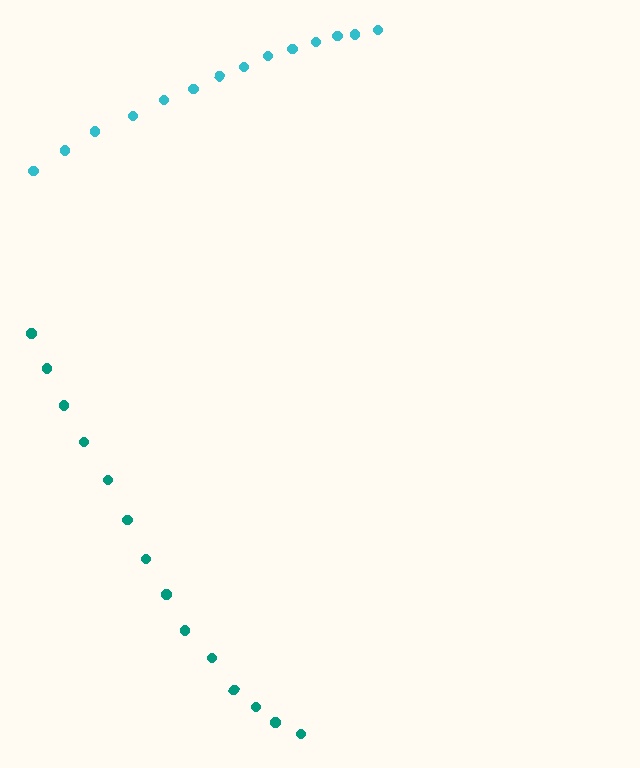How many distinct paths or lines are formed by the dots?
There are 2 distinct paths.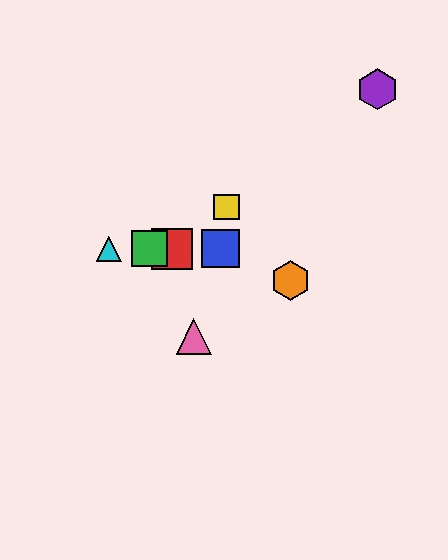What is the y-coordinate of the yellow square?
The yellow square is at y≈207.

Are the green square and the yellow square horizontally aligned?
No, the green square is at y≈249 and the yellow square is at y≈207.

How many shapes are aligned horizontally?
4 shapes (the red square, the blue square, the green square, the cyan triangle) are aligned horizontally.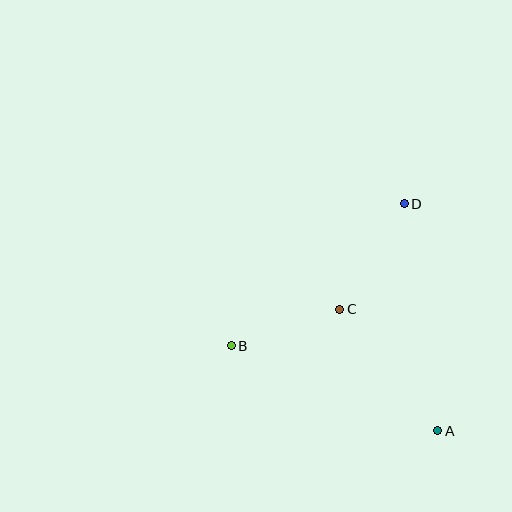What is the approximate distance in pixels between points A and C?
The distance between A and C is approximately 156 pixels.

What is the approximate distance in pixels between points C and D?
The distance between C and D is approximately 124 pixels.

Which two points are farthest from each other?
Points A and D are farthest from each other.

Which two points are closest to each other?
Points B and C are closest to each other.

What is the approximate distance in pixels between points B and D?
The distance between B and D is approximately 224 pixels.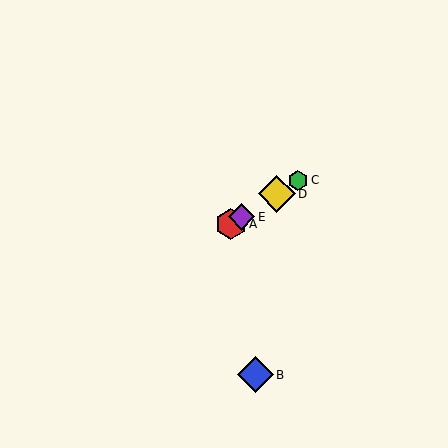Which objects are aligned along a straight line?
Objects A, C, D, E are aligned along a straight line.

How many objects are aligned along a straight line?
4 objects (A, C, D, E) are aligned along a straight line.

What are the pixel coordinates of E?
Object E is at (242, 217).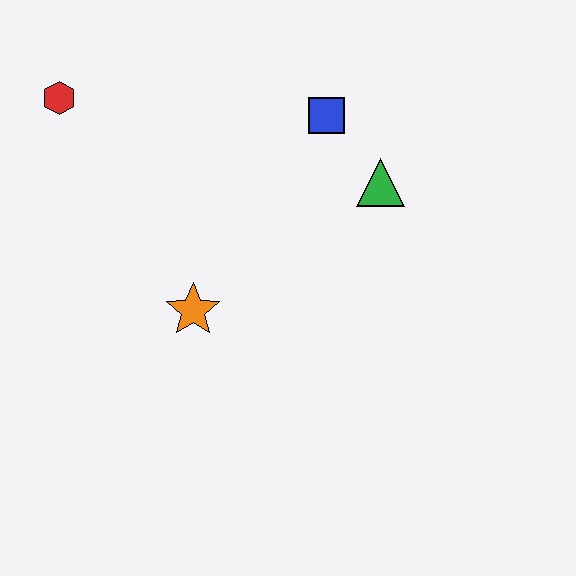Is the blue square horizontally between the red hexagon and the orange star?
No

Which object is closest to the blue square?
The green triangle is closest to the blue square.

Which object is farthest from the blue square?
The red hexagon is farthest from the blue square.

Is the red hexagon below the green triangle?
No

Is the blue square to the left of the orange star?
No